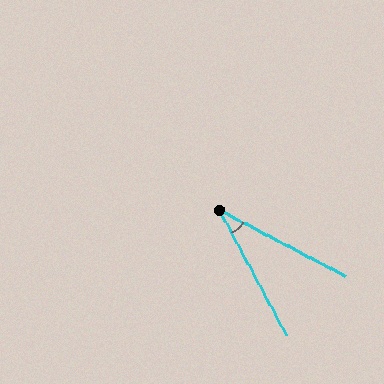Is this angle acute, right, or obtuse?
It is acute.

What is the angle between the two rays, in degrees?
Approximately 34 degrees.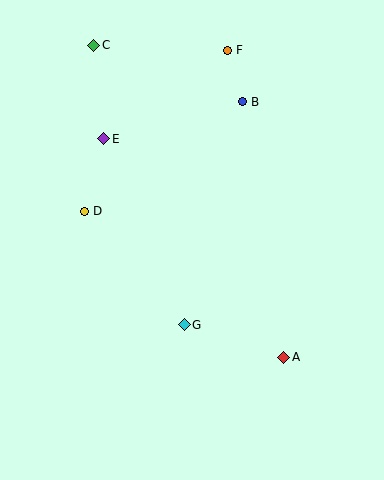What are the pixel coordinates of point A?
Point A is at (284, 357).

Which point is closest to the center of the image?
Point G at (184, 325) is closest to the center.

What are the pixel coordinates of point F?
Point F is at (228, 50).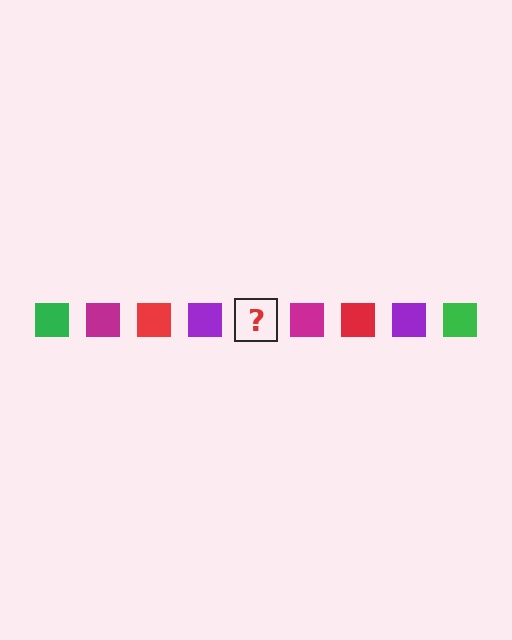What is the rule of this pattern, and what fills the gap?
The rule is that the pattern cycles through green, magenta, red, purple squares. The gap should be filled with a green square.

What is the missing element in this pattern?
The missing element is a green square.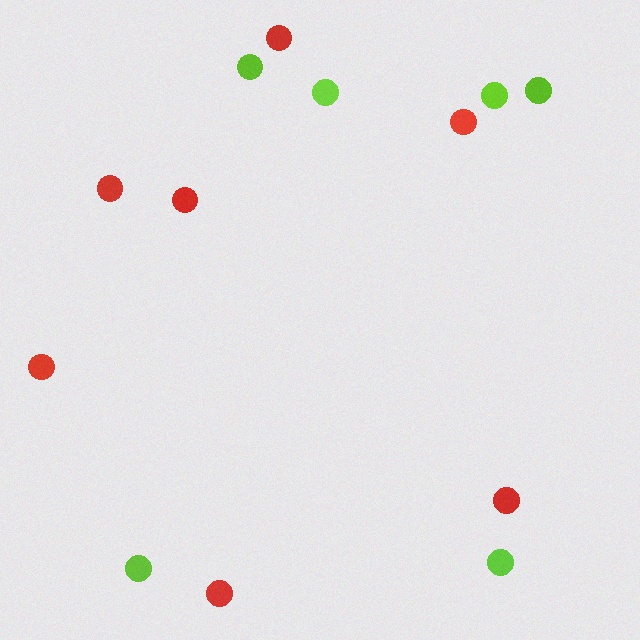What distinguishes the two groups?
There are 2 groups: one group of red circles (7) and one group of lime circles (6).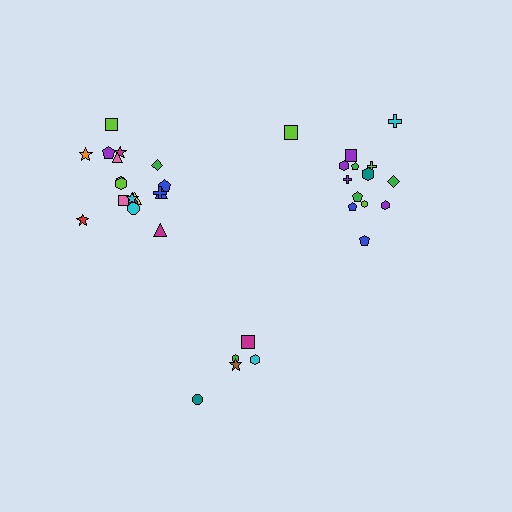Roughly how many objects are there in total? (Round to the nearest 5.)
Roughly 40 objects in total.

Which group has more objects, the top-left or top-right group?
The top-left group.